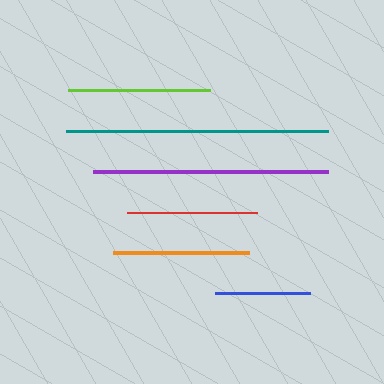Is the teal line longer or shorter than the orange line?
The teal line is longer than the orange line.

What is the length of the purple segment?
The purple segment is approximately 235 pixels long.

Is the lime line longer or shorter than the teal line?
The teal line is longer than the lime line.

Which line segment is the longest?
The teal line is the longest at approximately 263 pixels.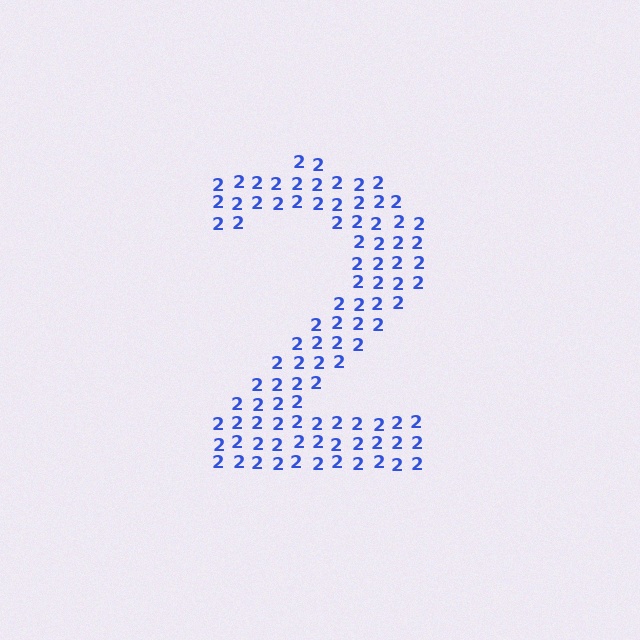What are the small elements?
The small elements are digit 2's.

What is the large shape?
The large shape is the digit 2.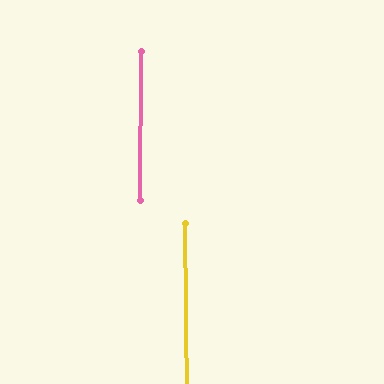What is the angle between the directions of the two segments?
Approximately 1 degree.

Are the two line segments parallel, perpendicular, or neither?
Parallel — their directions differ by only 0.5°.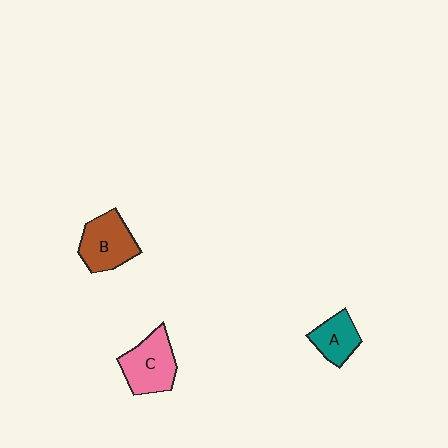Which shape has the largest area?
Shape C (pink).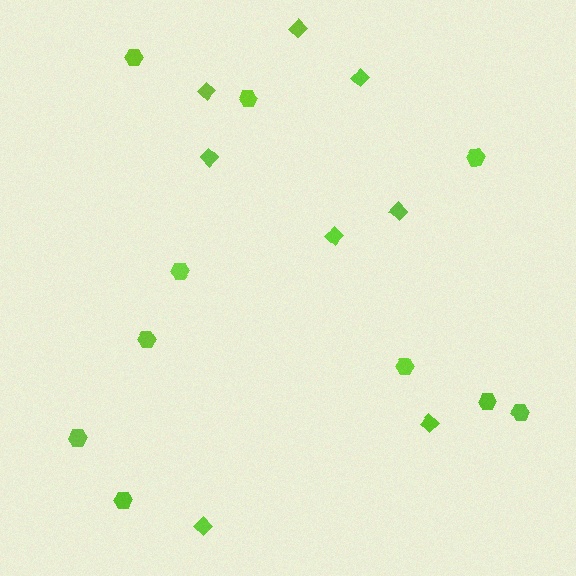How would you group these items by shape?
There are 2 groups: one group of diamonds (8) and one group of hexagons (10).